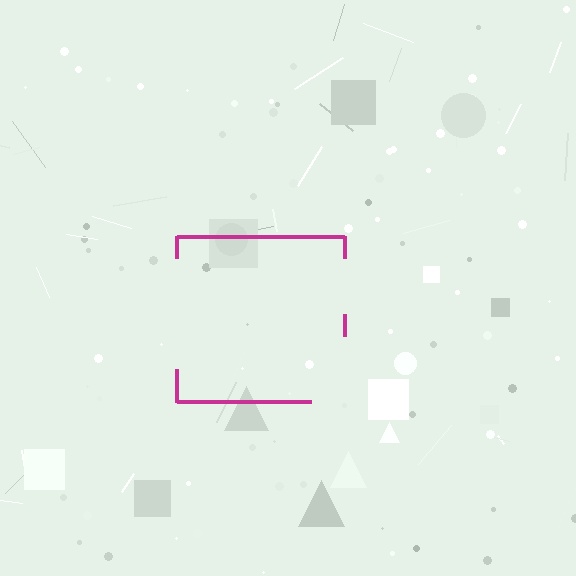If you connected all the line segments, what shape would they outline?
They would outline a square.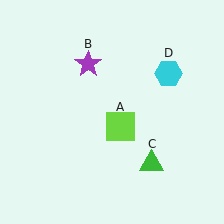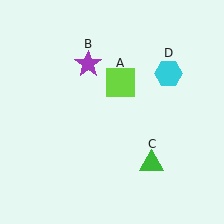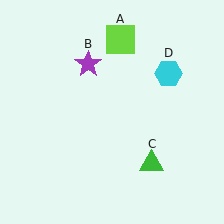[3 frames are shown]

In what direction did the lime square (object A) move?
The lime square (object A) moved up.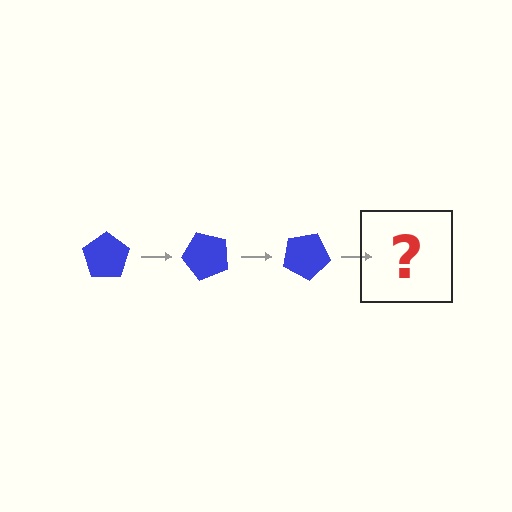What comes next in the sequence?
The next element should be a blue pentagon rotated 150 degrees.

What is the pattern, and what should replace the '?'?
The pattern is that the pentagon rotates 50 degrees each step. The '?' should be a blue pentagon rotated 150 degrees.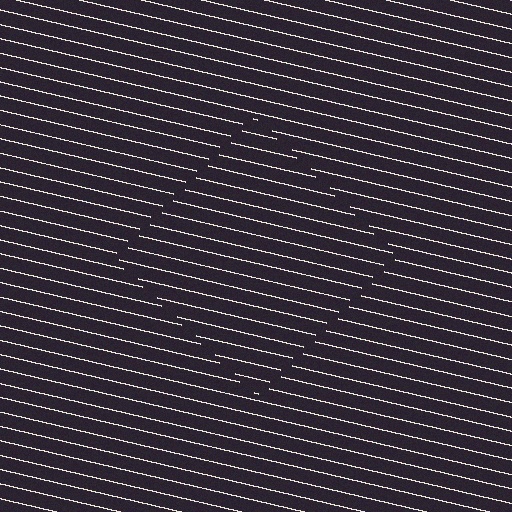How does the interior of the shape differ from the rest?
The interior of the shape contains the same grating, shifted by half a period — the contour is defined by the phase discontinuity where line-ends from the inner and outer gratings abut.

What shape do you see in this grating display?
An illusory square. The interior of the shape contains the same grating, shifted by half a period — the contour is defined by the phase discontinuity where line-ends from the inner and outer gratings abut.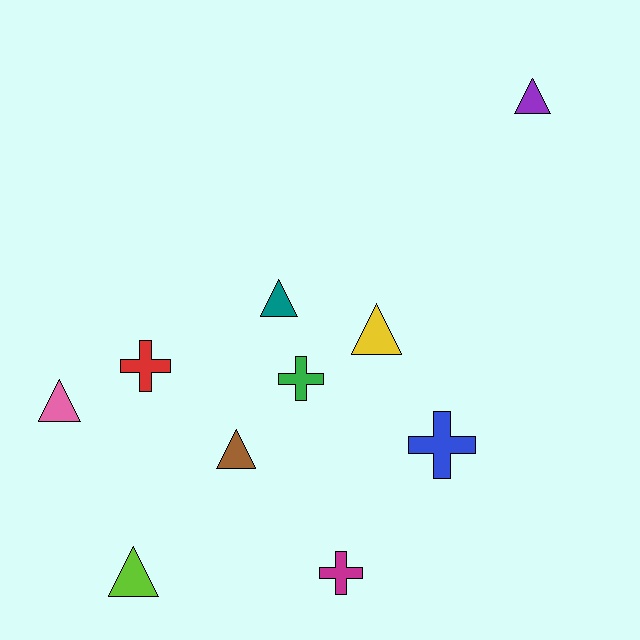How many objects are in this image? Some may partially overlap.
There are 10 objects.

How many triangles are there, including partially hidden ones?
There are 6 triangles.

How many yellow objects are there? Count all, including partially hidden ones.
There is 1 yellow object.